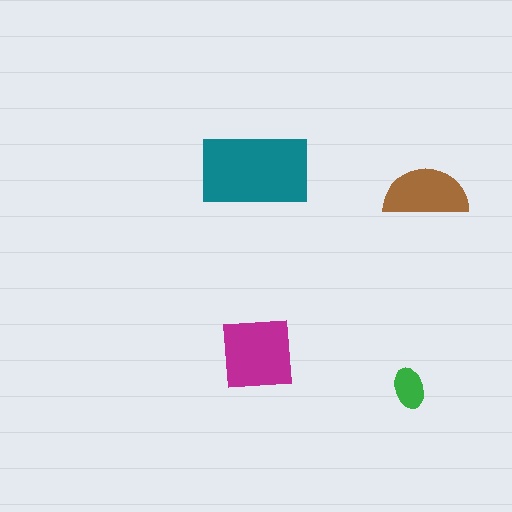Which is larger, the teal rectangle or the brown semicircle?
The teal rectangle.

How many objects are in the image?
There are 4 objects in the image.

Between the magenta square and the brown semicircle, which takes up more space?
The magenta square.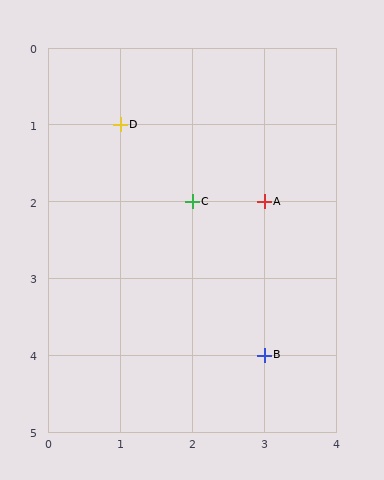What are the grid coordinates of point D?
Point D is at grid coordinates (1, 1).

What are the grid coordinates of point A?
Point A is at grid coordinates (3, 2).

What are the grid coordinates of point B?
Point B is at grid coordinates (3, 4).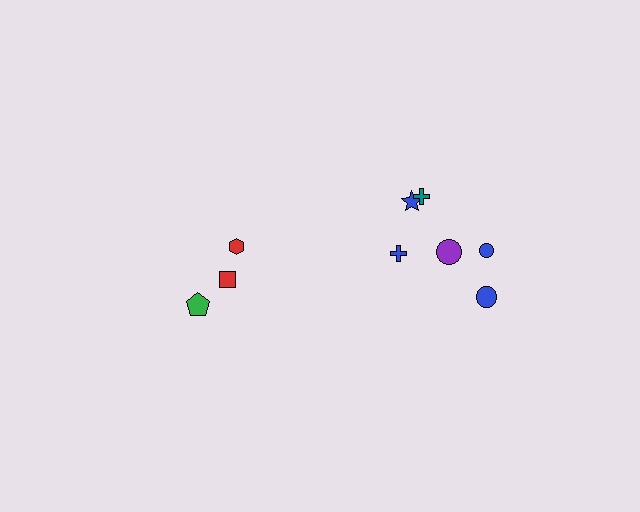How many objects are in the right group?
There are 6 objects.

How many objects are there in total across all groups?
There are 9 objects.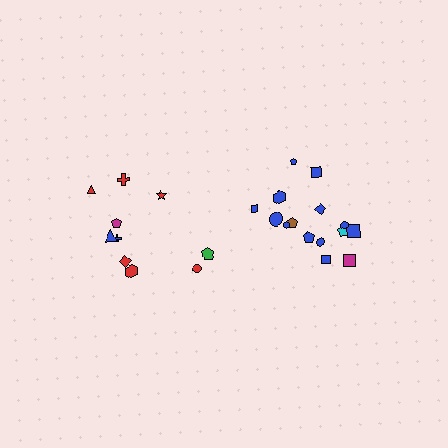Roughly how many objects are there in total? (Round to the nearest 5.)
Roughly 25 objects in total.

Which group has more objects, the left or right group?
The right group.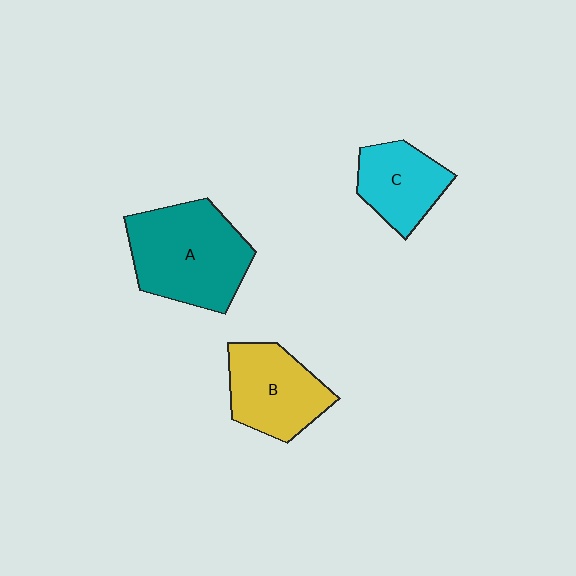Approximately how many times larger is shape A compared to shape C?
Approximately 1.7 times.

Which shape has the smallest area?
Shape C (cyan).